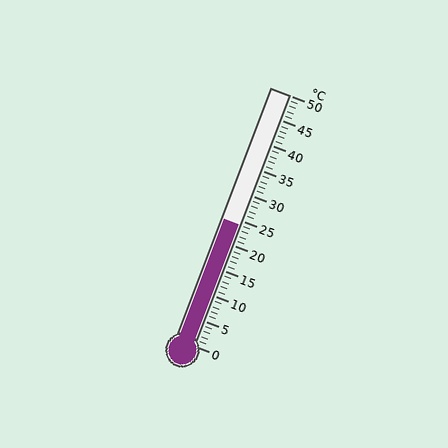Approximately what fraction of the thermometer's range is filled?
The thermometer is filled to approximately 50% of its range.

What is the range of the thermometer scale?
The thermometer scale ranges from 0°C to 50°C.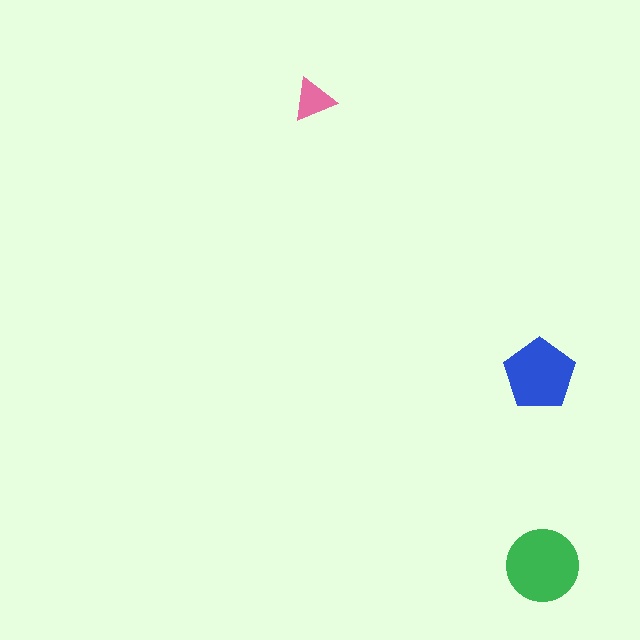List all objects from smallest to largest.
The pink triangle, the blue pentagon, the green circle.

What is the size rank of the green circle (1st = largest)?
1st.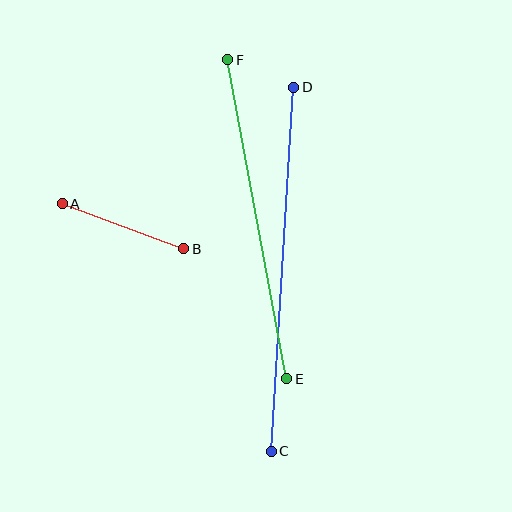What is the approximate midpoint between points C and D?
The midpoint is at approximately (282, 269) pixels.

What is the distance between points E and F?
The distance is approximately 324 pixels.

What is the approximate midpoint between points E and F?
The midpoint is at approximately (257, 219) pixels.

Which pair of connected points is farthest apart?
Points C and D are farthest apart.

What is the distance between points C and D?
The distance is approximately 365 pixels.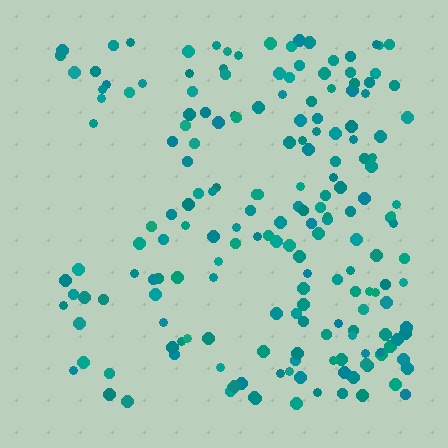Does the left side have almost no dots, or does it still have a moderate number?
Still a moderate number, just noticeably fewer than the right.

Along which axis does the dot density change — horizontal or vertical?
Horizontal.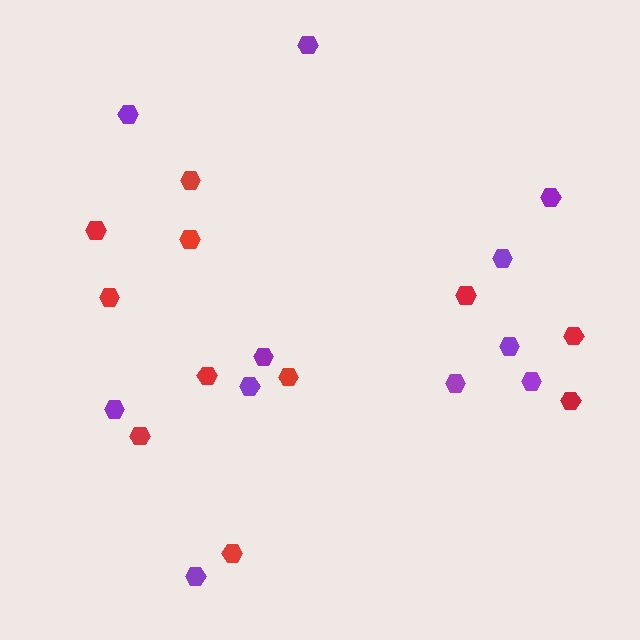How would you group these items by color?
There are 2 groups: one group of purple hexagons (11) and one group of red hexagons (11).